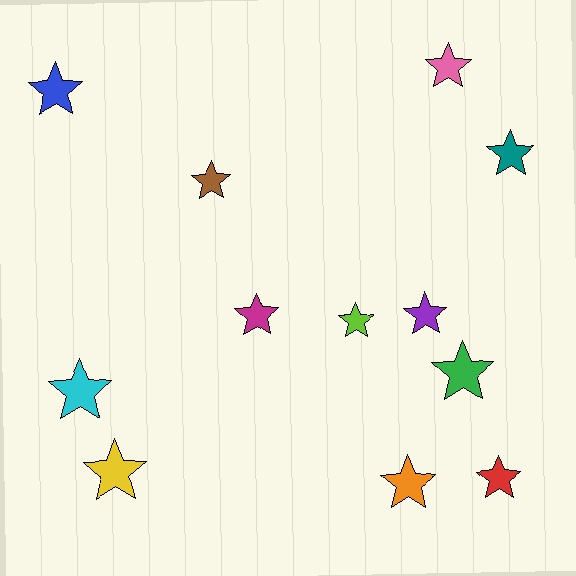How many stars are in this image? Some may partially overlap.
There are 12 stars.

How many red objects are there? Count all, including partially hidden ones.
There is 1 red object.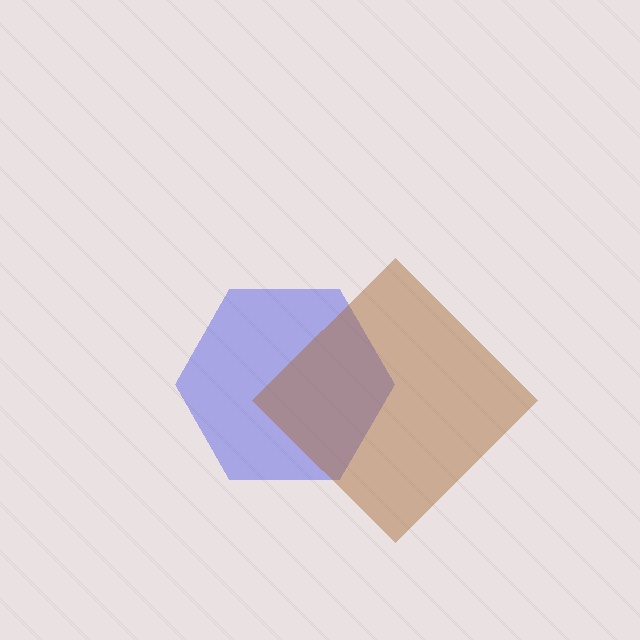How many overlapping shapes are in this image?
There are 2 overlapping shapes in the image.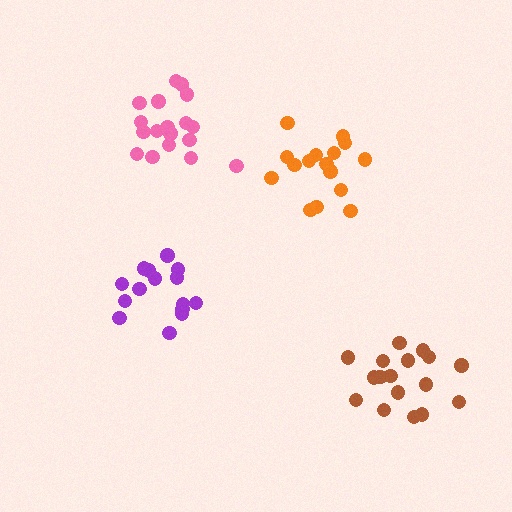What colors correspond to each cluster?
The clusters are colored: purple, orange, brown, pink.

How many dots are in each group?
Group 1: 15 dots, Group 2: 16 dots, Group 3: 18 dots, Group 4: 18 dots (67 total).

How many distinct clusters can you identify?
There are 4 distinct clusters.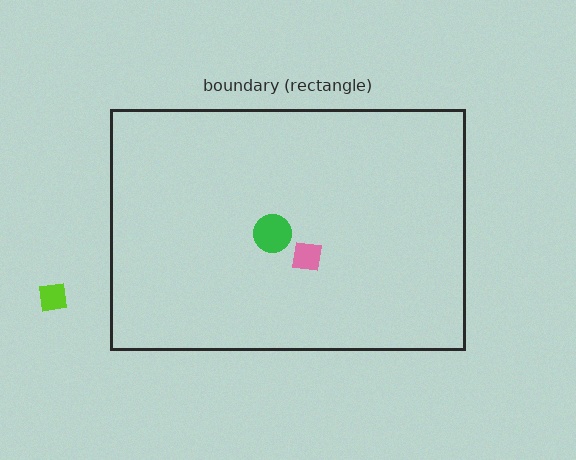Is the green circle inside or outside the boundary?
Inside.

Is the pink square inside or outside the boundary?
Inside.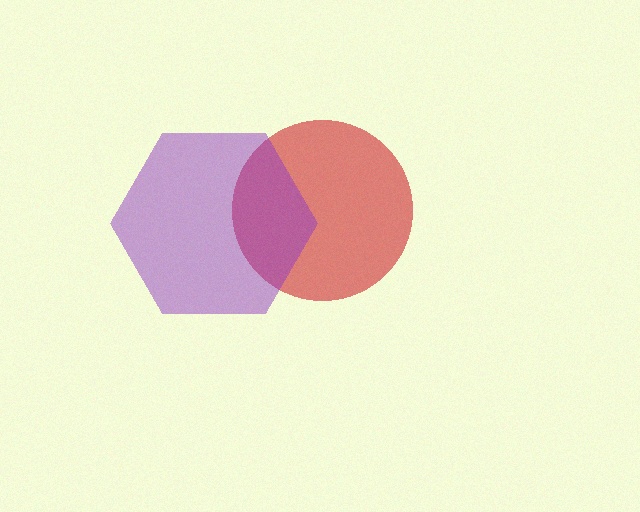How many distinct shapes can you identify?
There are 2 distinct shapes: a red circle, a purple hexagon.